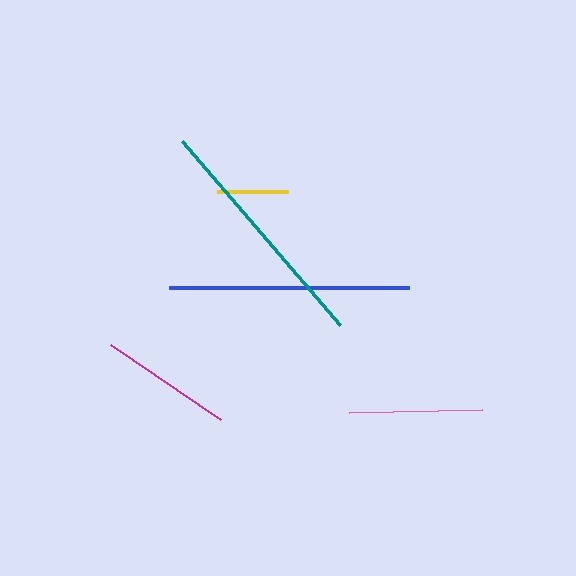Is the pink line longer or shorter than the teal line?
The teal line is longer than the pink line.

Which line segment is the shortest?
The yellow line is the shortest at approximately 72 pixels.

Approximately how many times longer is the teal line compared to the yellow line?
The teal line is approximately 3.4 times the length of the yellow line.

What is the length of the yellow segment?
The yellow segment is approximately 72 pixels long.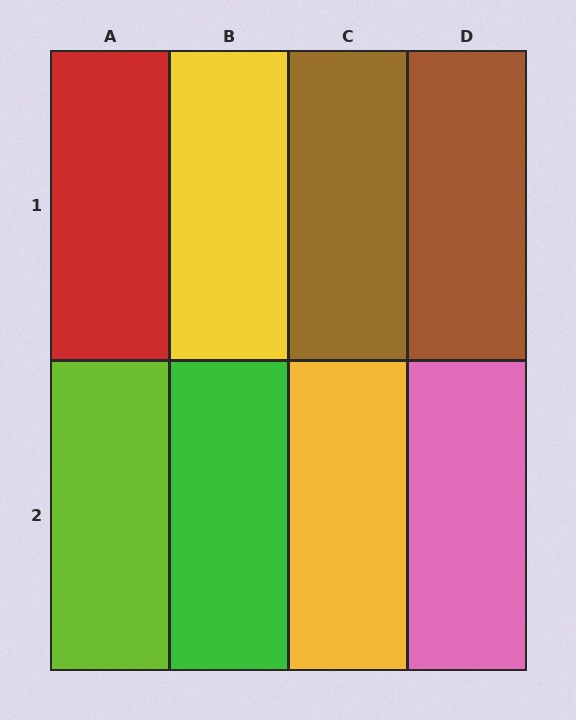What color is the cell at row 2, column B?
Green.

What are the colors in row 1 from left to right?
Red, yellow, brown, brown.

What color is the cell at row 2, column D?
Pink.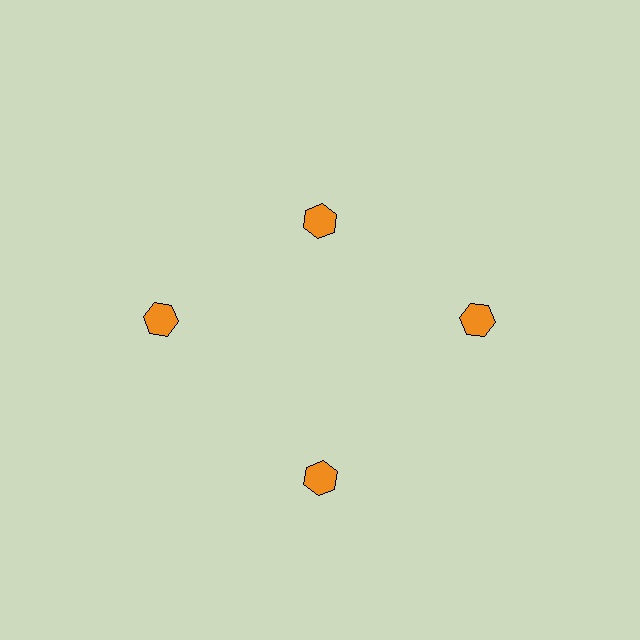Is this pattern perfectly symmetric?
No. The 4 orange hexagons are arranged in a ring, but one element near the 12 o'clock position is pulled inward toward the center, breaking the 4-fold rotational symmetry.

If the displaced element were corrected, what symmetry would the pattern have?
It would have 4-fold rotational symmetry — the pattern would map onto itself every 90 degrees.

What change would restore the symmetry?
The symmetry would be restored by moving it outward, back onto the ring so that all 4 hexagons sit at equal angles and equal distance from the center.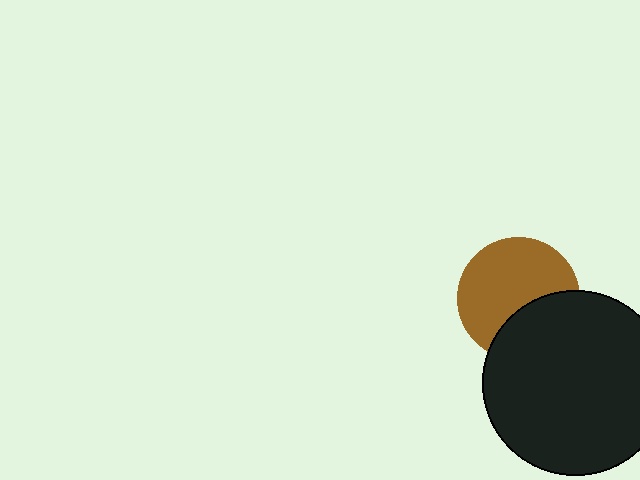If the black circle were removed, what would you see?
You would see the complete brown circle.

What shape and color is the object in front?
The object in front is a black circle.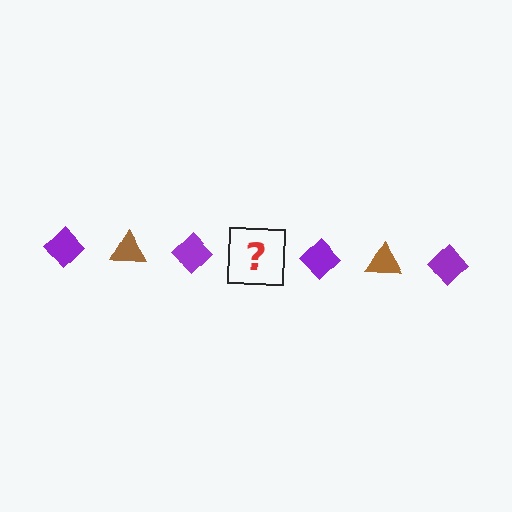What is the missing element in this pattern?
The missing element is a brown triangle.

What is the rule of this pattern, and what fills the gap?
The rule is that the pattern alternates between purple diamond and brown triangle. The gap should be filled with a brown triangle.